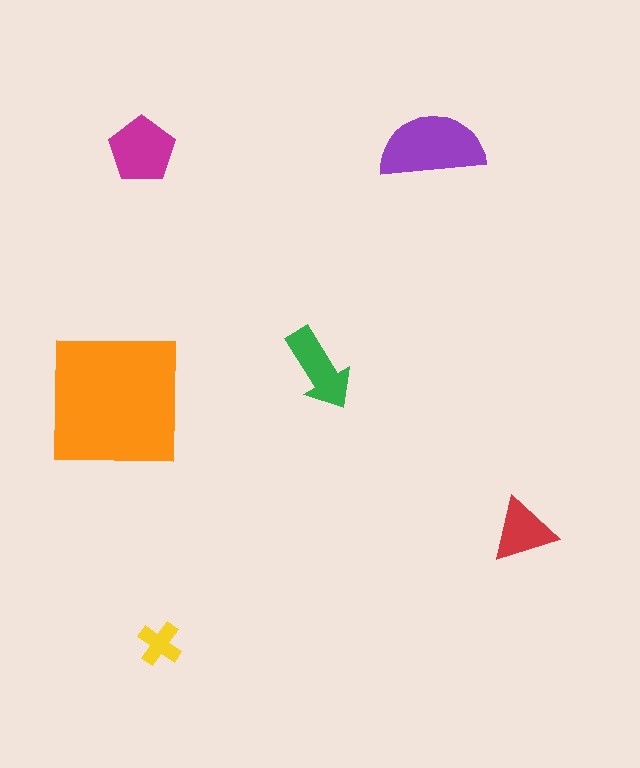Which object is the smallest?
The yellow cross.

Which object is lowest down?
The yellow cross is bottommost.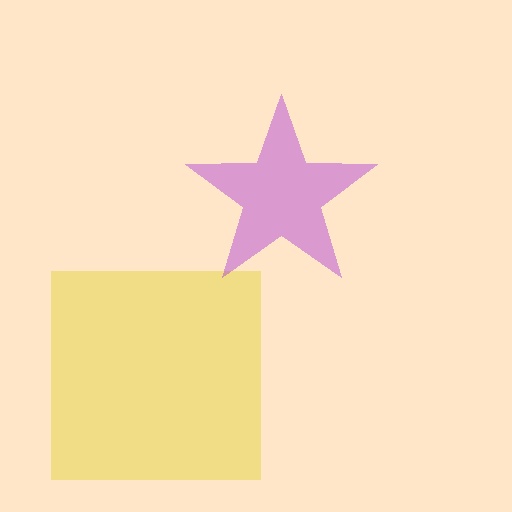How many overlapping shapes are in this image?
There are 2 overlapping shapes in the image.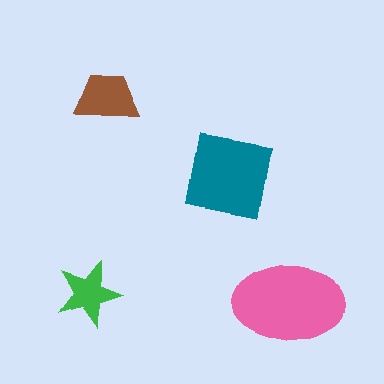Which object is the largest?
The pink ellipse.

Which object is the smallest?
The green star.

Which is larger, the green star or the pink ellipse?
The pink ellipse.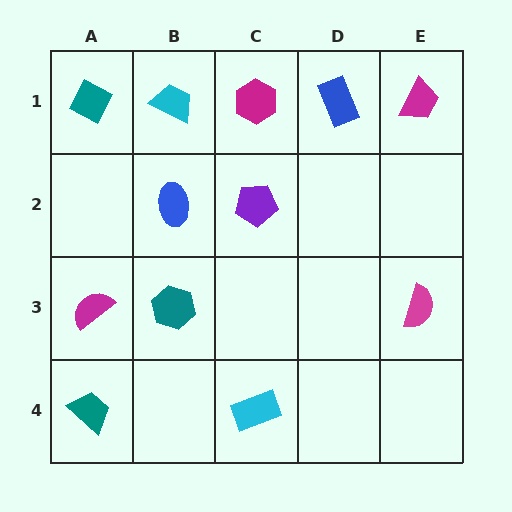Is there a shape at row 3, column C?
No, that cell is empty.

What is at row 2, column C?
A purple pentagon.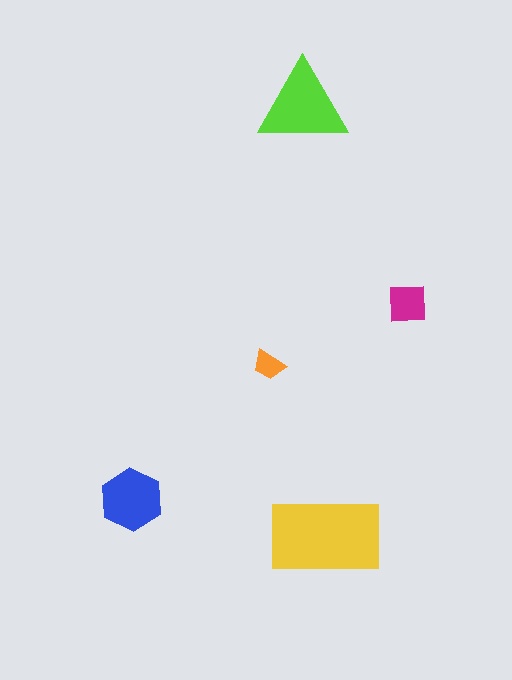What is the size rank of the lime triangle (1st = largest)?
2nd.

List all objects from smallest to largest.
The orange trapezoid, the magenta square, the blue hexagon, the lime triangle, the yellow rectangle.